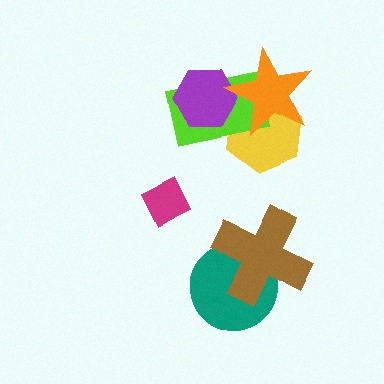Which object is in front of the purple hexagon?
The orange star is in front of the purple hexagon.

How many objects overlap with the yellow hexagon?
2 objects overlap with the yellow hexagon.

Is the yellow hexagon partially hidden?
Yes, it is partially covered by another shape.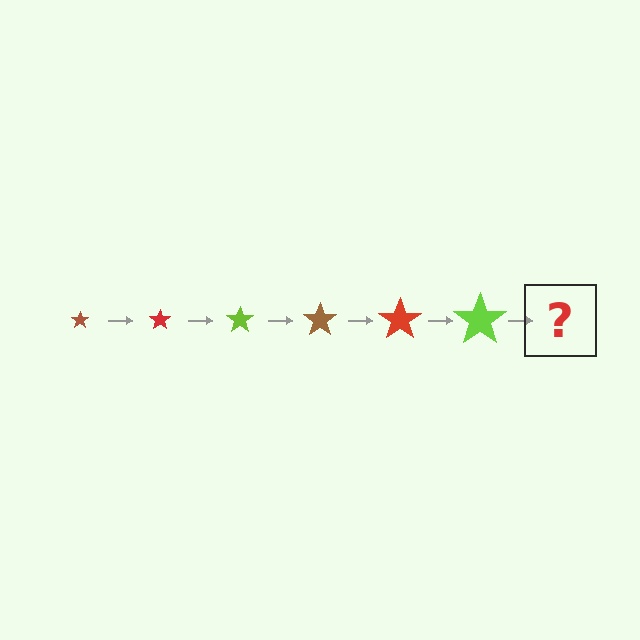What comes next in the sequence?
The next element should be a brown star, larger than the previous one.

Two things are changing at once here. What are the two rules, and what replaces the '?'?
The two rules are that the star grows larger each step and the color cycles through brown, red, and lime. The '?' should be a brown star, larger than the previous one.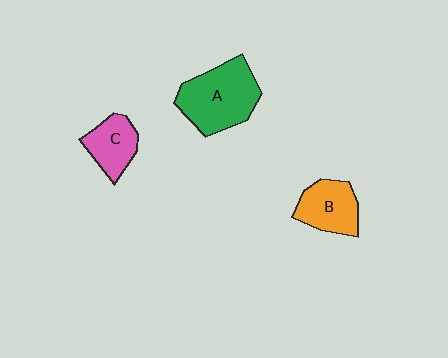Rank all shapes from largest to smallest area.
From largest to smallest: A (green), B (orange), C (pink).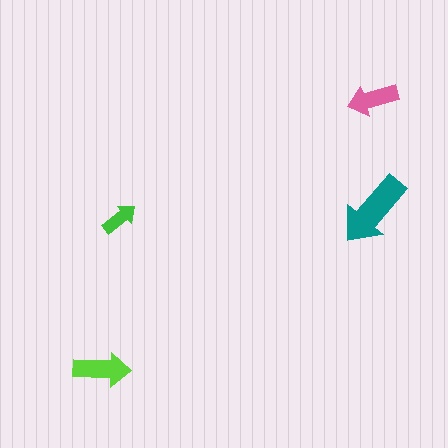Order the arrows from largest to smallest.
the teal one, the lime one, the pink one, the green one.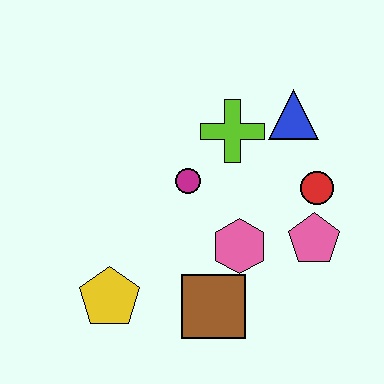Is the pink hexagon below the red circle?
Yes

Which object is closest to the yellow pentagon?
The brown square is closest to the yellow pentagon.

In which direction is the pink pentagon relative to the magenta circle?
The pink pentagon is to the right of the magenta circle.